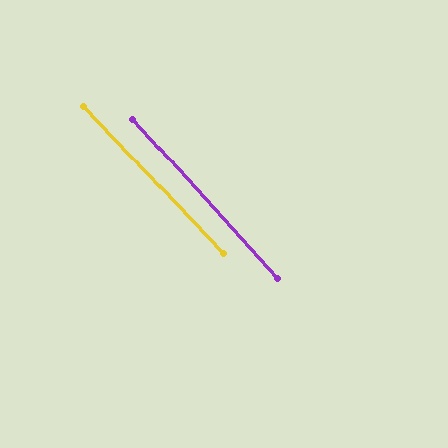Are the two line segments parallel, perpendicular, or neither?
Parallel — their directions differ by only 1.5°.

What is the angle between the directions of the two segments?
Approximately 2 degrees.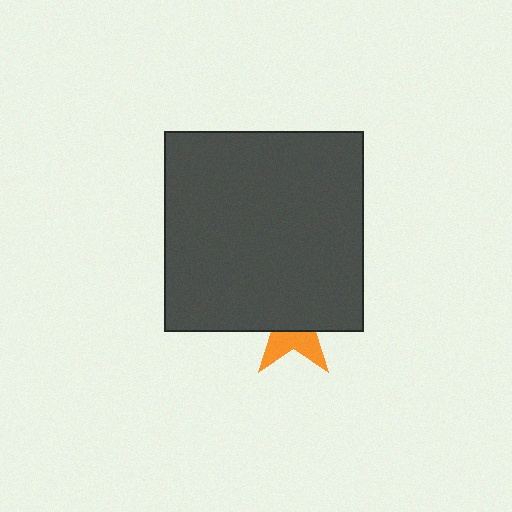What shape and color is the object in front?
The object in front is a dark gray square.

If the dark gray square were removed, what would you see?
You would see the complete orange star.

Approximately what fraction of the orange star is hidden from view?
Roughly 63% of the orange star is hidden behind the dark gray square.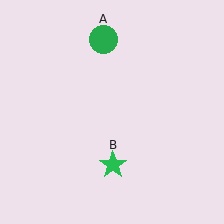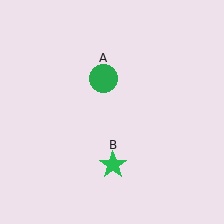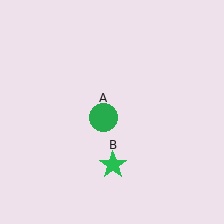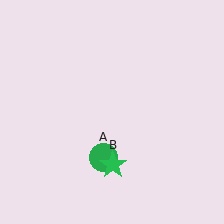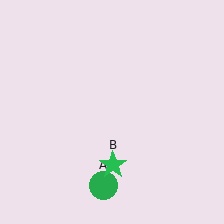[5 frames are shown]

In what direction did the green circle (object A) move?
The green circle (object A) moved down.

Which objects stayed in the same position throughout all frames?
Green star (object B) remained stationary.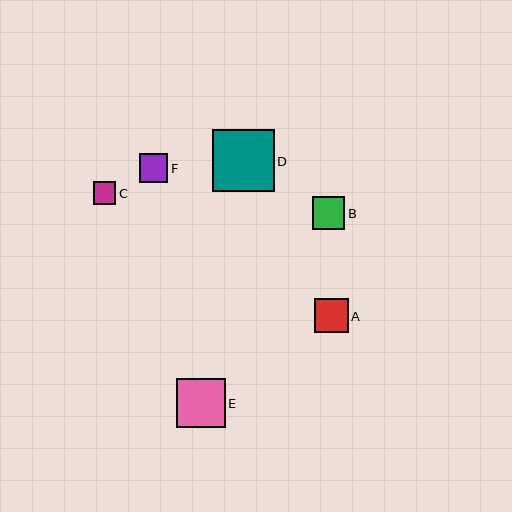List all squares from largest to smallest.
From largest to smallest: D, E, A, B, F, C.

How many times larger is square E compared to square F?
Square E is approximately 1.7 times the size of square F.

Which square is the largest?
Square D is the largest with a size of approximately 62 pixels.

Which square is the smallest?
Square C is the smallest with a size of approximately 23 pixels.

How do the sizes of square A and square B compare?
Square A and square B are approximately the same size.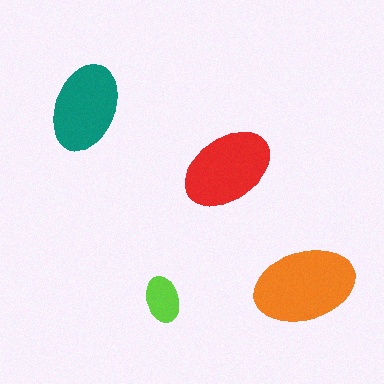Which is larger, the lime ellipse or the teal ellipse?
The teal one.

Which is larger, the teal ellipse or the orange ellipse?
The orange one.